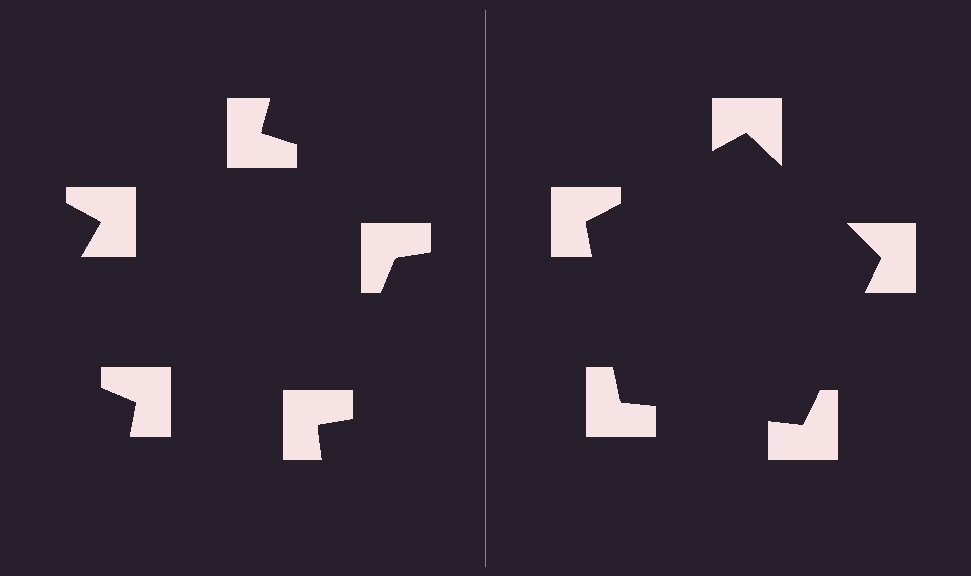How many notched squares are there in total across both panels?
10 — 5 on each side.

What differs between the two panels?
The notched squares are positioned identically on both sides; only the wedge orientations differ. On the right they align to a pentagon; on the left they are misaligned.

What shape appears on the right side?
An illusory pentagon.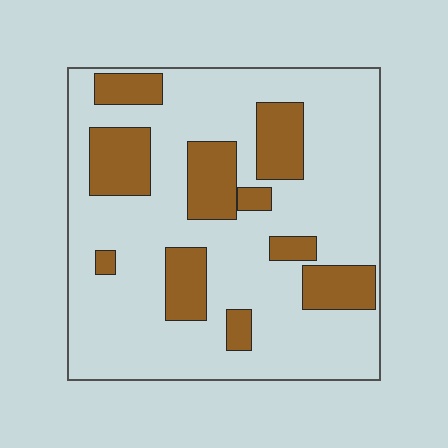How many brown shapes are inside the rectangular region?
10.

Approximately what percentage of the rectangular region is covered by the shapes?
Approximately 25%.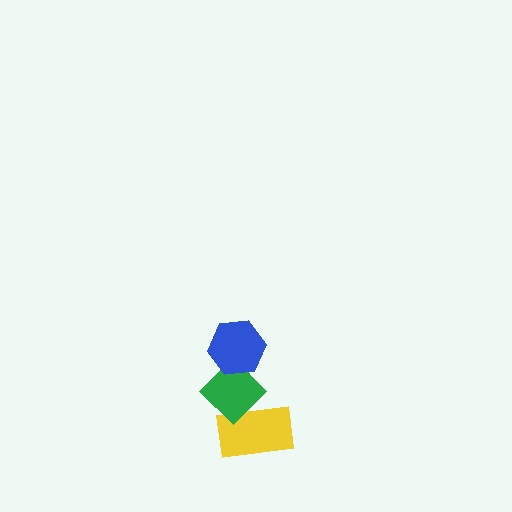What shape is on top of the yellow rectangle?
The green diamond is on top of the yellow rectangle.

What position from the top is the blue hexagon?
The blue hexagon is 1st from the top.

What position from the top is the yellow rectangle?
The yellow rectangle is 3rd from the top.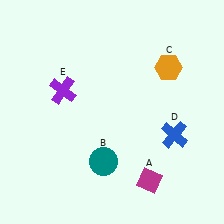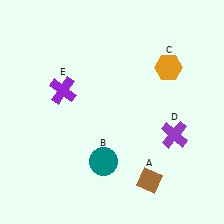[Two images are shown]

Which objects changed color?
A changed from magenta to brown. D changed from blue to purple.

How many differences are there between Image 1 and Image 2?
There are 2 differences between the two images.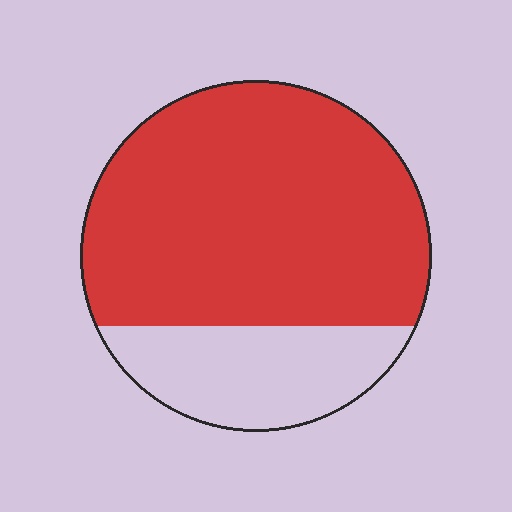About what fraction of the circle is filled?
About three quarters (3/4).